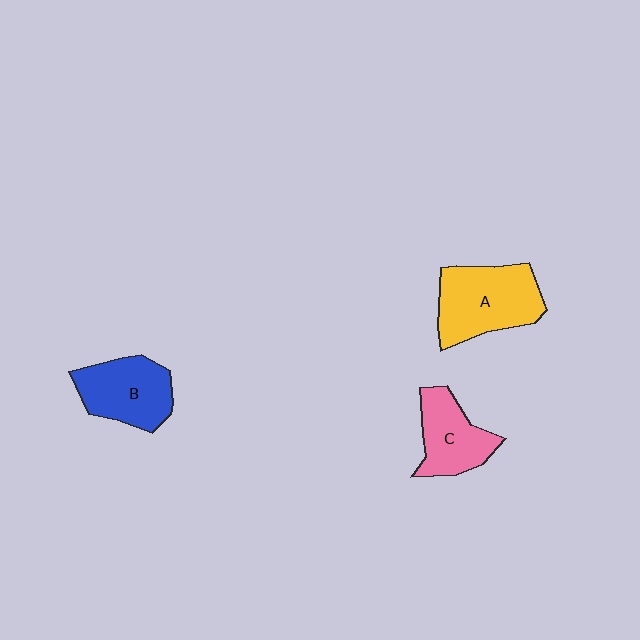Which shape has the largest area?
Shape A (yellow).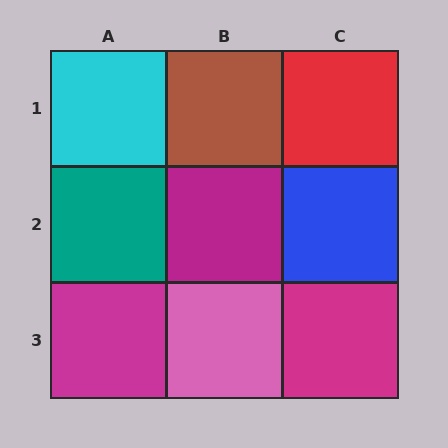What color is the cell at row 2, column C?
Blue.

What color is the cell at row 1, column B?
Brown.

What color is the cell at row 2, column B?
Magenta.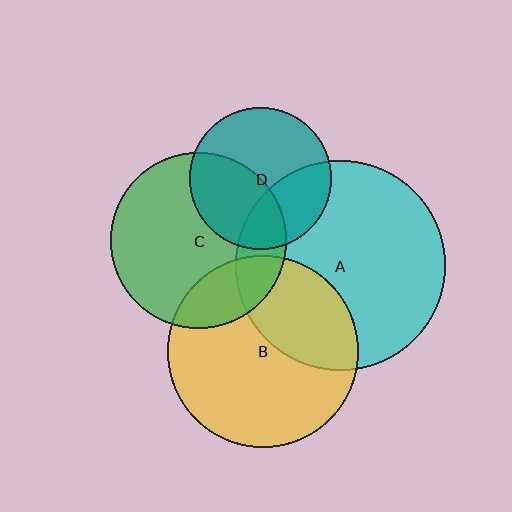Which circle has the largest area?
Circle A (cyan).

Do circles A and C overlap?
Yes.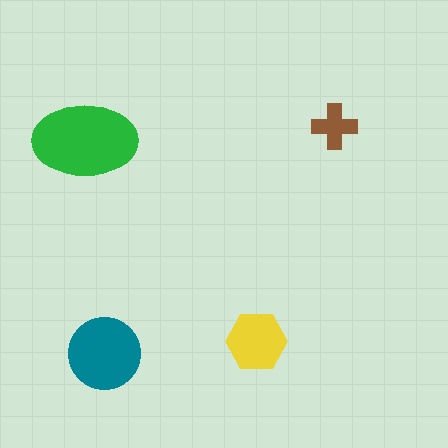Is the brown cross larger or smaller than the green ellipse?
Smaller.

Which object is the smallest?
The brown cross.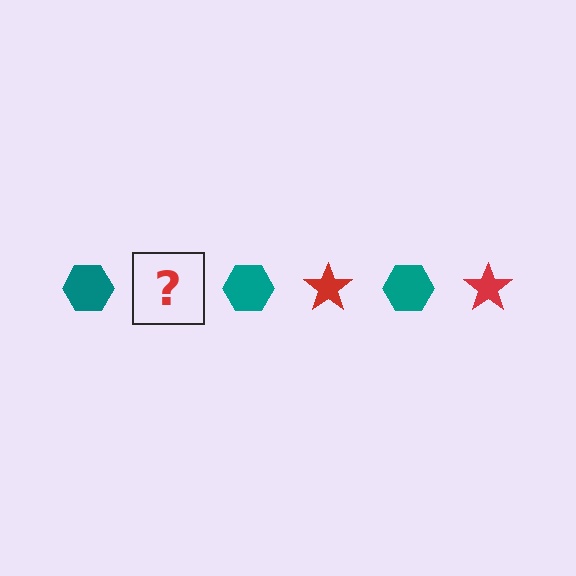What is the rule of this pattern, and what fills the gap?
The rule is that the pattern alternates between teal hexagon and red star. The gap should be filled with a red star.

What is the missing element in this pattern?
The missing element is a red star.